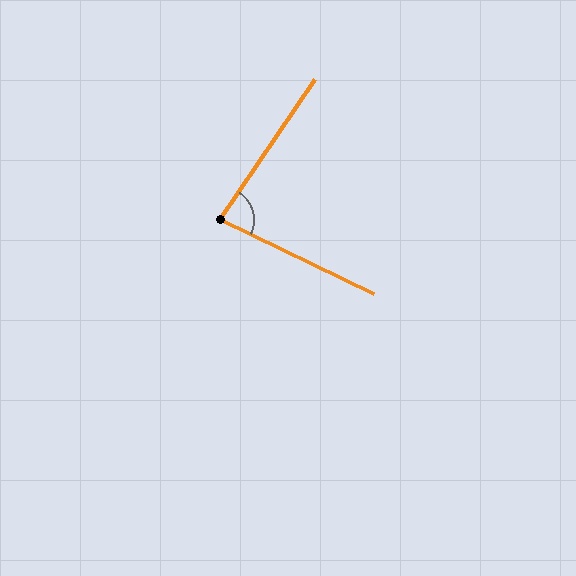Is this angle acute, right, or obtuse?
It is acute.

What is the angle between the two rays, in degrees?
Approximately 81 degrees.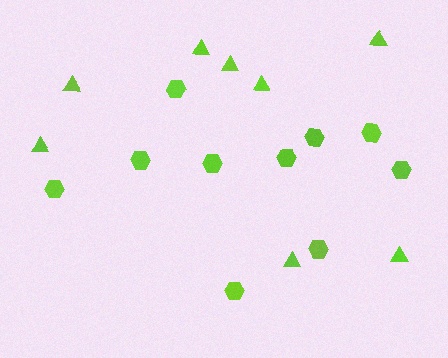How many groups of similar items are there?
There are 2 groups: one group of hexagons (10) and one group of triangles (8).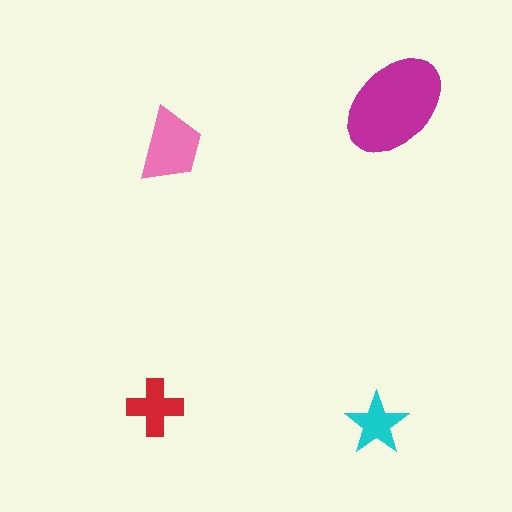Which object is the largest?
The magenta ellipse.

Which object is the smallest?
The cyan star.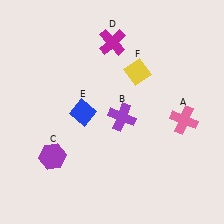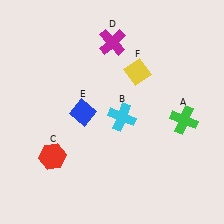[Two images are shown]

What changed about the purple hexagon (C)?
In Image 1, C is purple. In Image 2, it changed to red.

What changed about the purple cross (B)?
In Image 1, B is purple. In Image 2, it changed to cyan.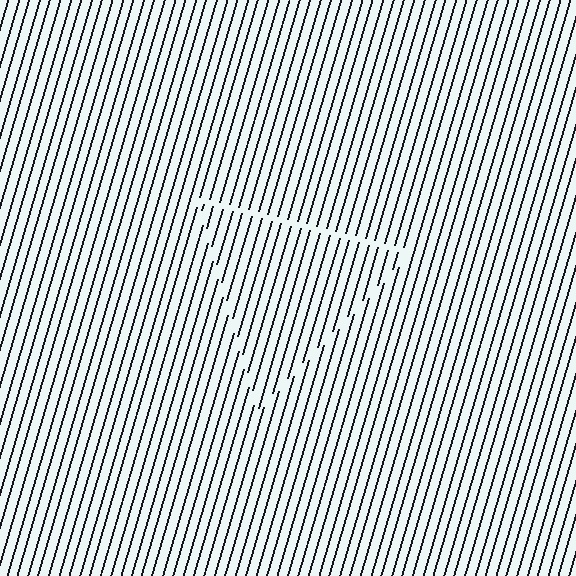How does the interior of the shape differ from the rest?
The interior of the shape contains the same grating, shifted by half a period — the contour is defined by the phase discontinuity where line-ends from the inner and outer gratings abut.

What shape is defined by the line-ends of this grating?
An illusory triangle. The interior of the shape contains the same grating, shifted by half a period — the contour is defined by the phase discontinuity where line-ends from the inner and outer gratings abut.